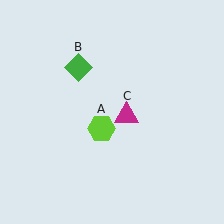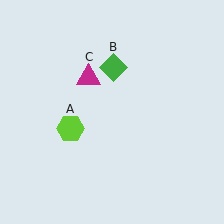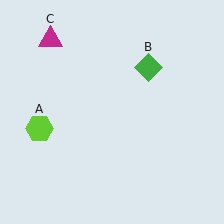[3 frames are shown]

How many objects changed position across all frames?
3 objects changed position: lime hexagon (object A), green diamond (object B), magenta triangle (object C).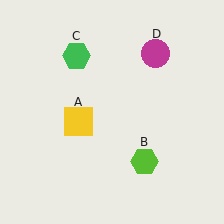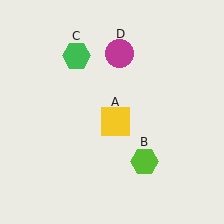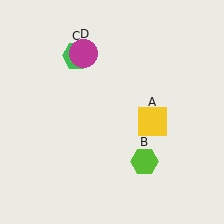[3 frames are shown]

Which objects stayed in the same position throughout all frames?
Lime hexagon (object B) and green hexagon (object C) remained stationary.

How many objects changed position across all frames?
2 objects changed position: yellow square (object A), magenta circle (object D).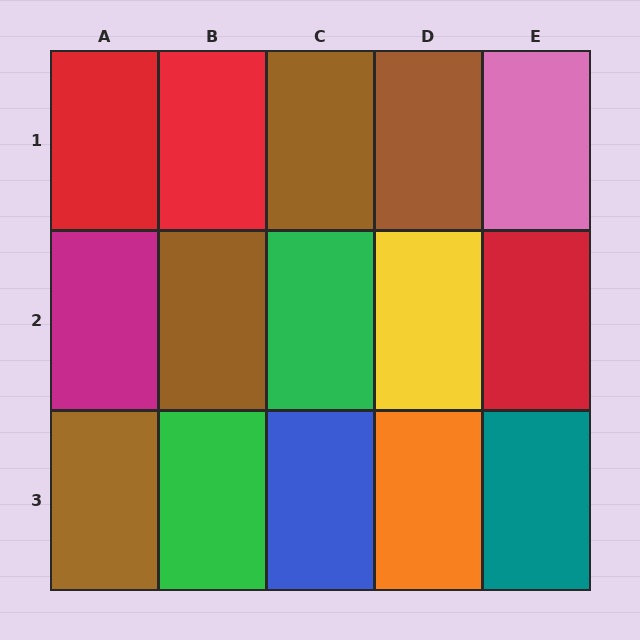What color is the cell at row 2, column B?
Brown.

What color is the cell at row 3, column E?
Teal.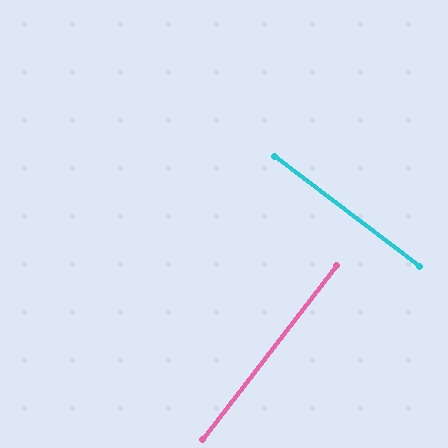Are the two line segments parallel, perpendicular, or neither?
Perpendicular — they meet at approximately 89°.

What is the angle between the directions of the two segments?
Approximately 89 degrees.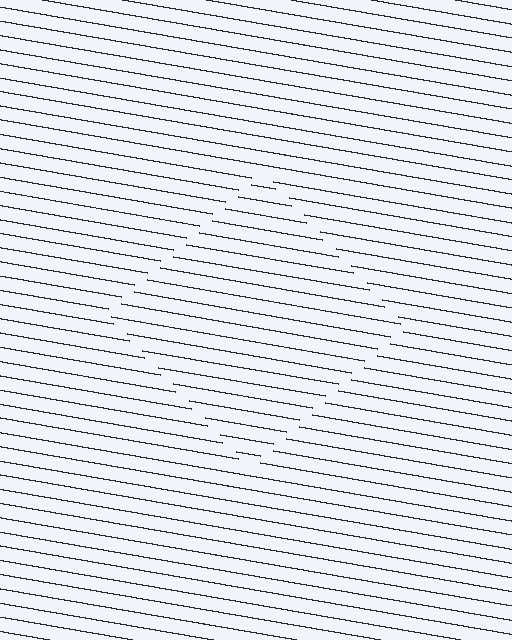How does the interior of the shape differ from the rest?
The interior of the shape contains the same grating, shifted by half a period — the contour is defined by the phase discontinuity where line-ends from the inner and outer gratings abut.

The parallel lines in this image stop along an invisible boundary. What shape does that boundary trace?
An illusory square. The interior of the shape contains the same grating, shifted by half a period — the contour is defined by the phase discontinuity where line-ends from the inner and outer gratings abut.